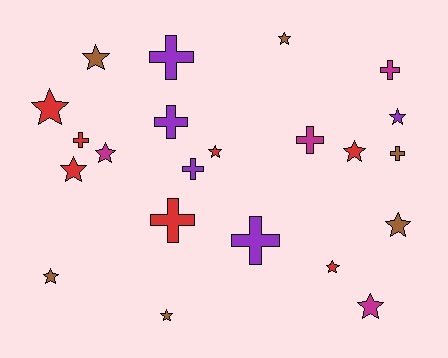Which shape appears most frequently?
Star, with 13 objects.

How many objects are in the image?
There are 22 objects.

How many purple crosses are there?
There are 4 purple crosses.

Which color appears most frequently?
Red, with 7 objects.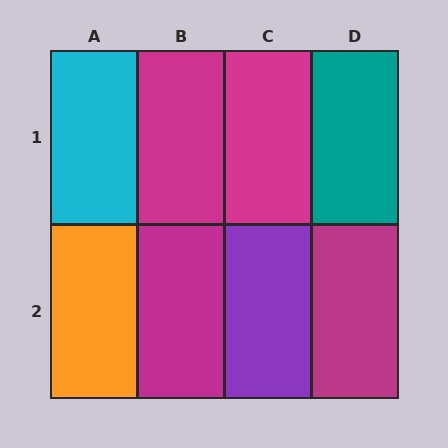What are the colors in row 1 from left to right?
Cyan, magenta, magenta, teal.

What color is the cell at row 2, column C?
Purple.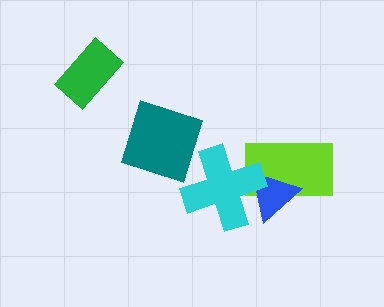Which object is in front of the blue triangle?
The cyan cross is in front of the blue triangle.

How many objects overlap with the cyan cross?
3 objects overlap with the cyan cross.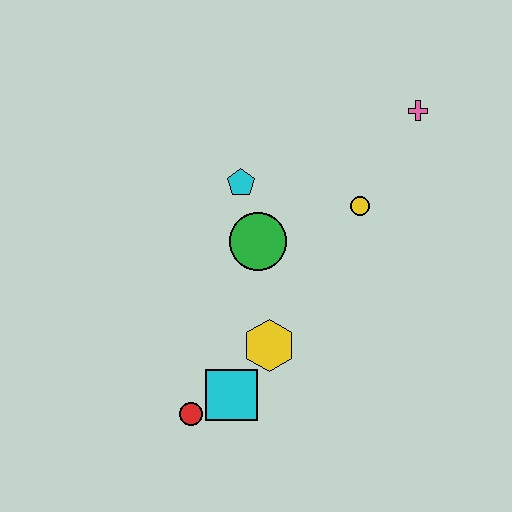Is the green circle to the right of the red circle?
Yes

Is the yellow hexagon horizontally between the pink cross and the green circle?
Yes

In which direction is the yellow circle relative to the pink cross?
The yellow circle is below the pink cross.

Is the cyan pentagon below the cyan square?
No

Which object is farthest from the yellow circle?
The red circle is farthest from the yellow circle.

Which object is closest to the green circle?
The cyan pentagon is closest to the green circle.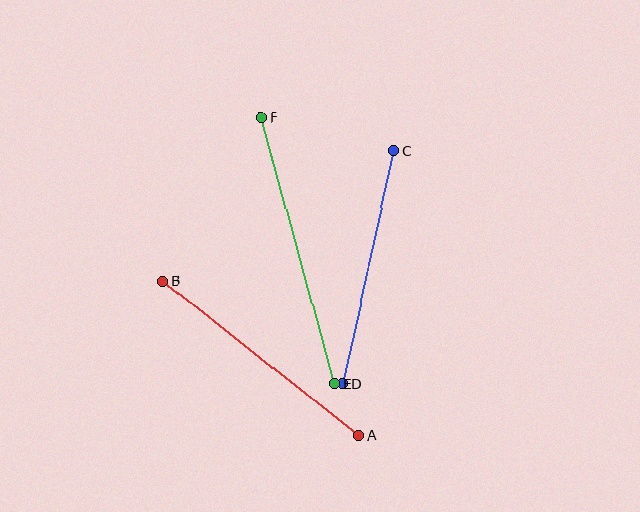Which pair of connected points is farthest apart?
Points E and F are farthest apart.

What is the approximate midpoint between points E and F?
The midpoint is at approximately (298, 250) pixels.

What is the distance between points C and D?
The distance is approximately 238 pixels.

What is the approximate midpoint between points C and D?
The midpoint is at approximately (368, 267) pixels.